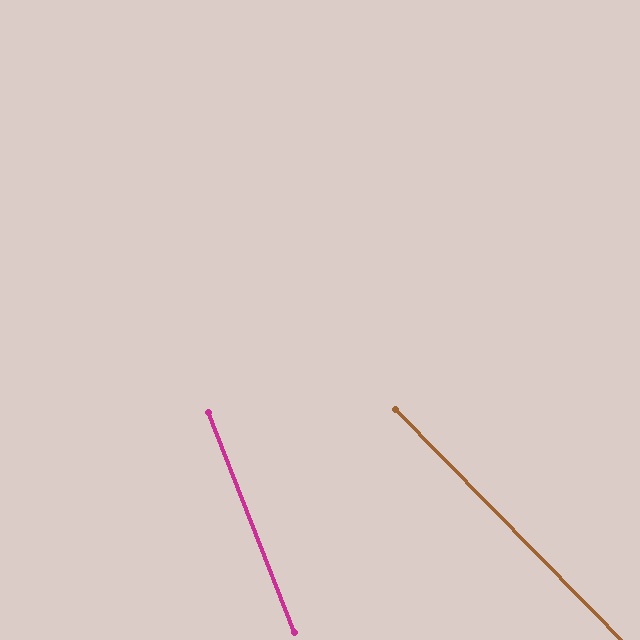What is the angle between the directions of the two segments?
Approximately 23 degrees.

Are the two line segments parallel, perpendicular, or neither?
Neither parallel nor perpendicular — they differ by about 23°.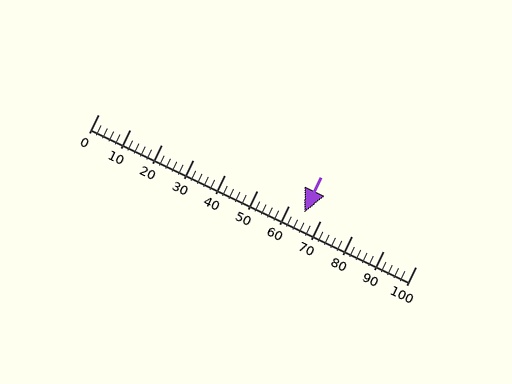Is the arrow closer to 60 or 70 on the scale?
The arrow is closer to 60.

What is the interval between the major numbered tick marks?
The major tick marks are spaced 10 units apart.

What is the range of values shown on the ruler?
The ruler shows values from 0 to 100.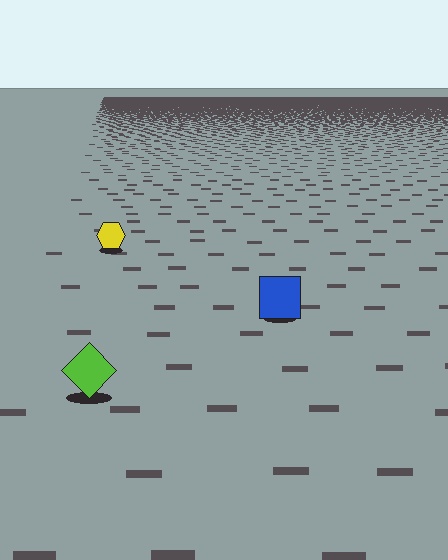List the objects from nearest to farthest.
From nearest to farthest: the lime diamond, the blue square, the yellow hexagon.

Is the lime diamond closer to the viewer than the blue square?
Yes. The lime diamond is closer — you can tell from the texture gradient: the ground texture is coarser near it.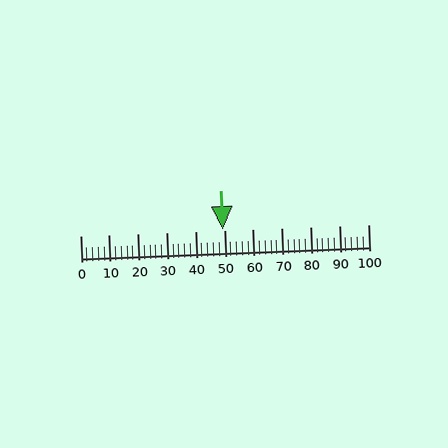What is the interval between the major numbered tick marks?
The major tick marks are spaced 10 units apart.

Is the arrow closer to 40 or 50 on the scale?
The arrow is closer to 50.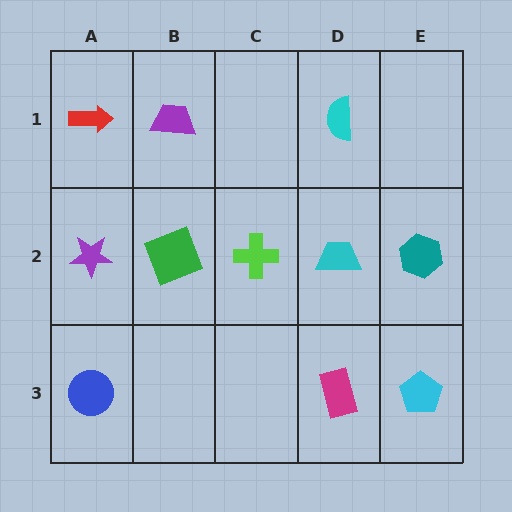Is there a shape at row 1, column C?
No, that cell is empty.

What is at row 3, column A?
A blue circle.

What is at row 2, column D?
A cyan trapezoid.